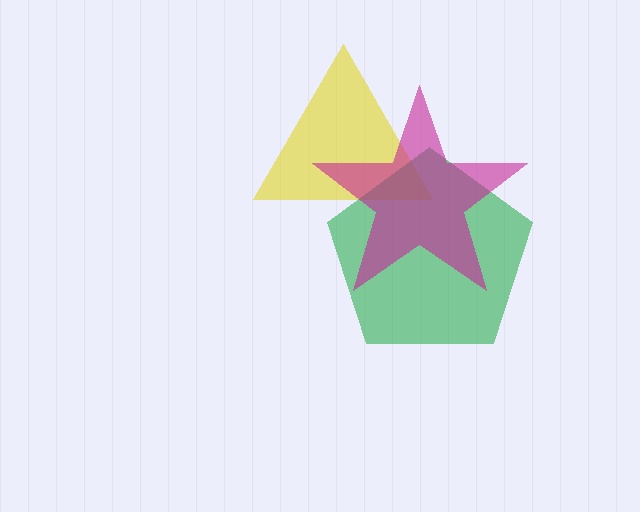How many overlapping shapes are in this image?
There are 3 overlapping shapes in the image.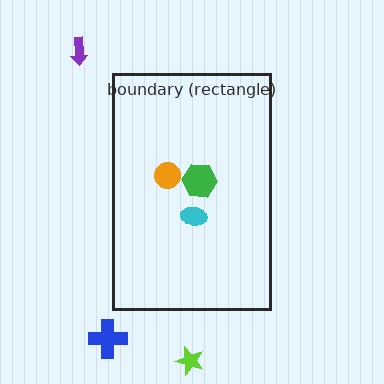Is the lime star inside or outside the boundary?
Outside.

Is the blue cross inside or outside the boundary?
Outside.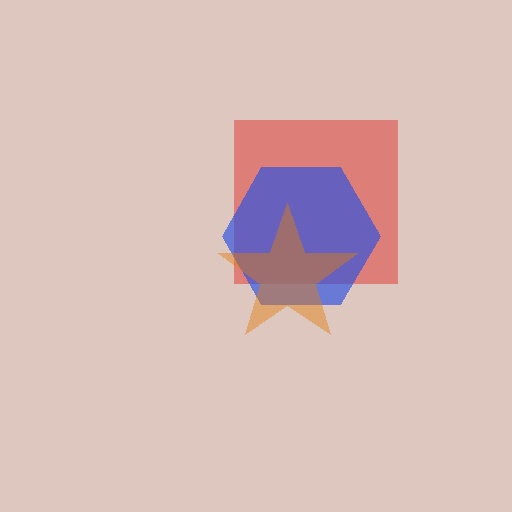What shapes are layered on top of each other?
The layered shapes are: a red square, a blue hexagon, an orange star.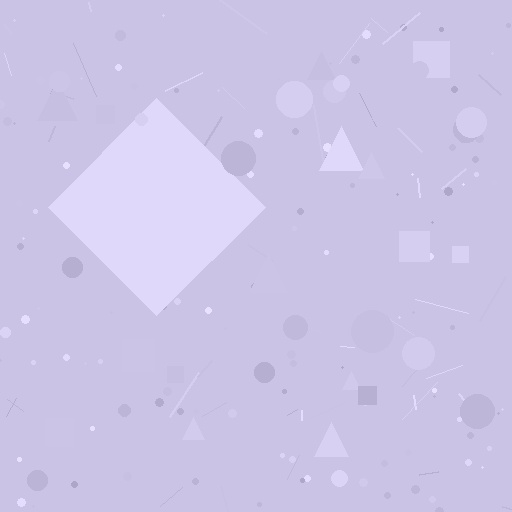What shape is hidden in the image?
A diamond is hidden in the image.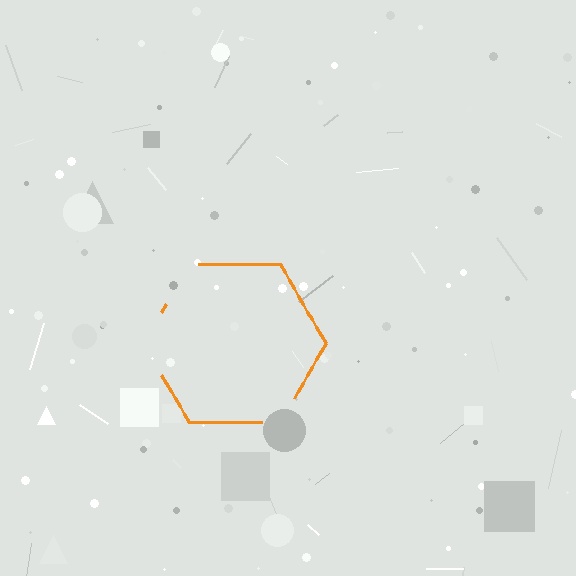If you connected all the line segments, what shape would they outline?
They would outline a hexagon.